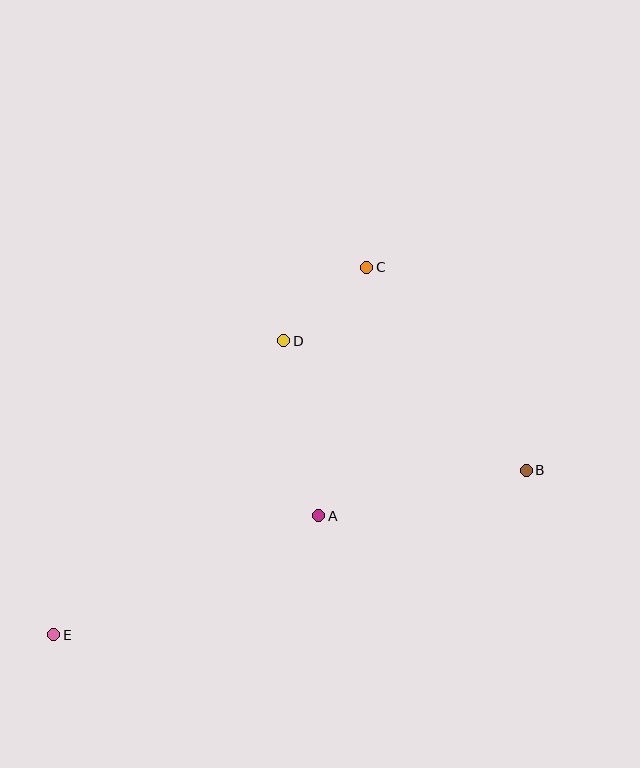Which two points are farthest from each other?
Points B and E are farthest from each other.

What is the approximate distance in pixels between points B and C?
The distance between B and C is approximately 258 pixels.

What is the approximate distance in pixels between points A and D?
The distance between A and D is approximately 178 pixels.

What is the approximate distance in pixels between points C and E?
The distance between C and E is approximately 482 pixels.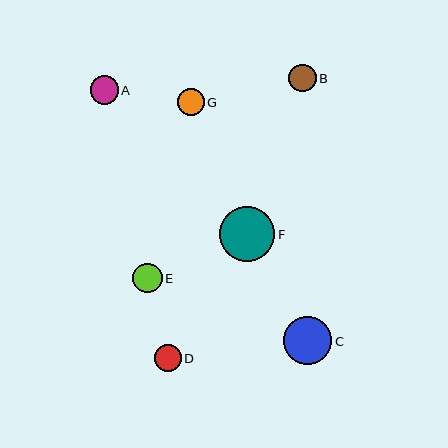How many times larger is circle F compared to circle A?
Circle F is approximately 2.0 times the size of circle A.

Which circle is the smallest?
Circle D is the smallest with a size of approximately 27 pixels.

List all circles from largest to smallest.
From largest to smallest: F, C, E, A, B, G, D.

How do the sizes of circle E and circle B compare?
Circle E and circle B are approximately the same size.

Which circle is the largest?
Circle F is the largest with a size of approximately 55 pixels.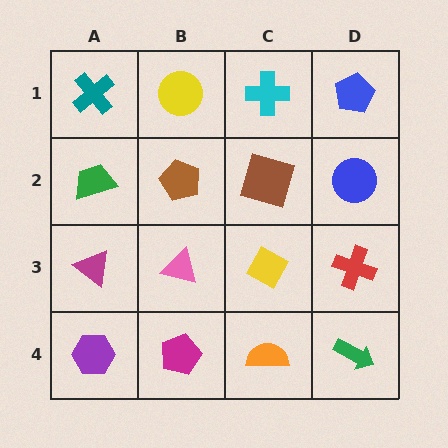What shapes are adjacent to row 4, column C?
A yellow diamond (row 3, column C), a magenta pentagon (row 4, column B), a green arrow (row 4, column D).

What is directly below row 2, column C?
A yellow diamond.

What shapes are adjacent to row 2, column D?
A blue pentagon (row 1, column D), a red cross (row 3, column D), a brown square (row 2, column C).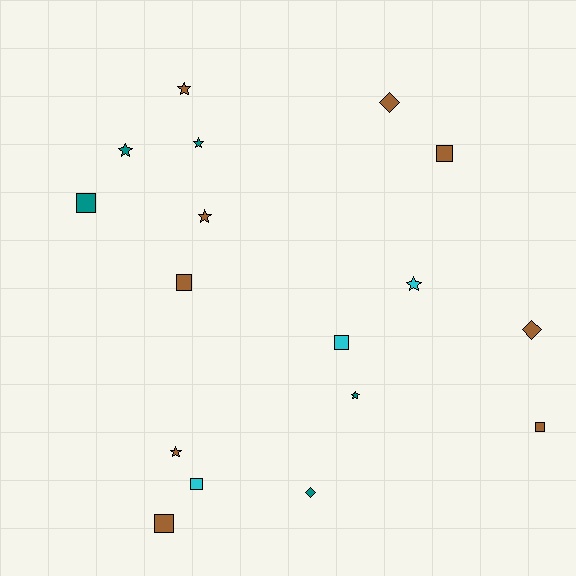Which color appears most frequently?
Brown, with 9 objects.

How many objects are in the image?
There are 17 objects.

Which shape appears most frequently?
Square, with 7 objects.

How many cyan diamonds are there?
There are no cyan diamonds.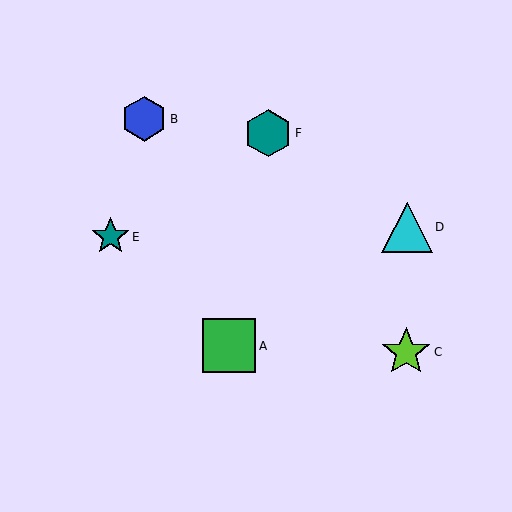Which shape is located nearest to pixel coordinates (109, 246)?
The teal star (labeled E) at (110, 237) is nearest to that location.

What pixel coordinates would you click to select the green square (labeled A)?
Click at (229, 346) to select the green square A.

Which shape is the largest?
The green square (labeled A) is the largest.